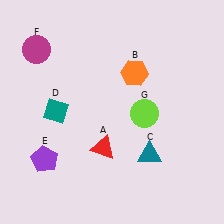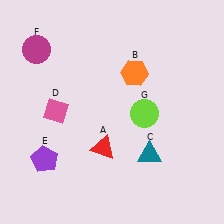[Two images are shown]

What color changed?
The diamond (D) changed from teal in Image 1 to pink in Image 2.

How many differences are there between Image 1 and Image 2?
There is 1 difference between the two images.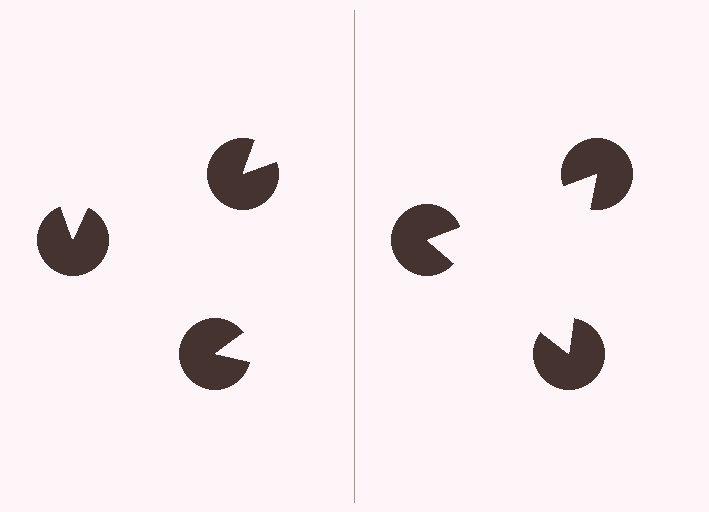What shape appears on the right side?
An illusory triangle.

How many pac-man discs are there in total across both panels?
6 — 3 on each side.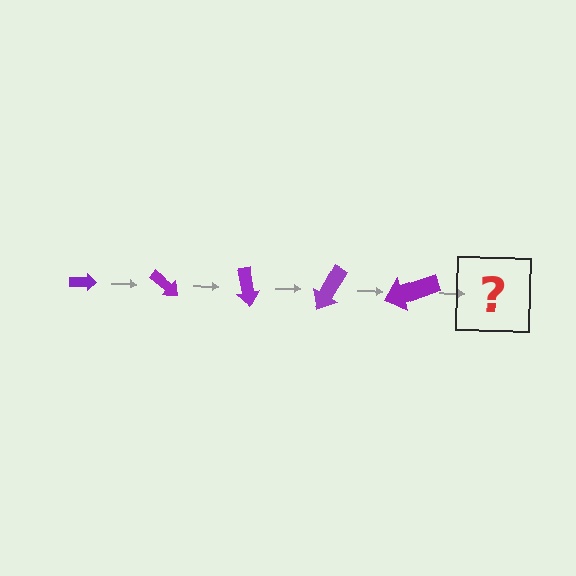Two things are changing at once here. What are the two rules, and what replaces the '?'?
The two rules are that the arrow grows larger each step and it rotates 40 degrees each step. The '?' should be an arrow, larger than the previous one and rotated 200 degrees from the start.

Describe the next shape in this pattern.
It should be an arrow, larger than the previous one and rotated 200 degrees from the start.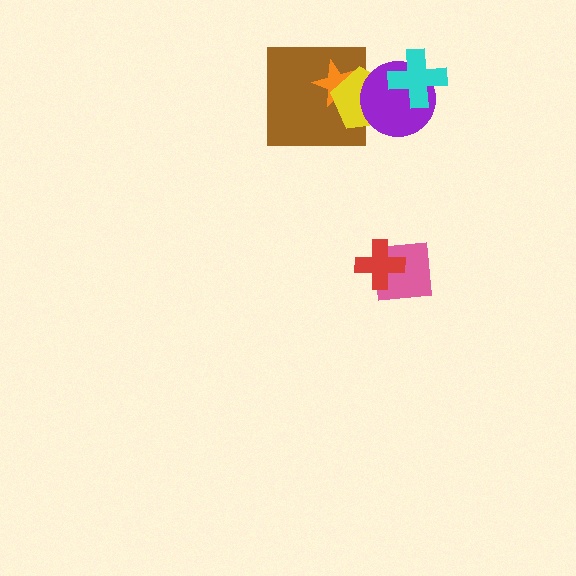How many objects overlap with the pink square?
1 object overlaps with the pink square.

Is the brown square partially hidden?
Yes, it is partially covered by another shape.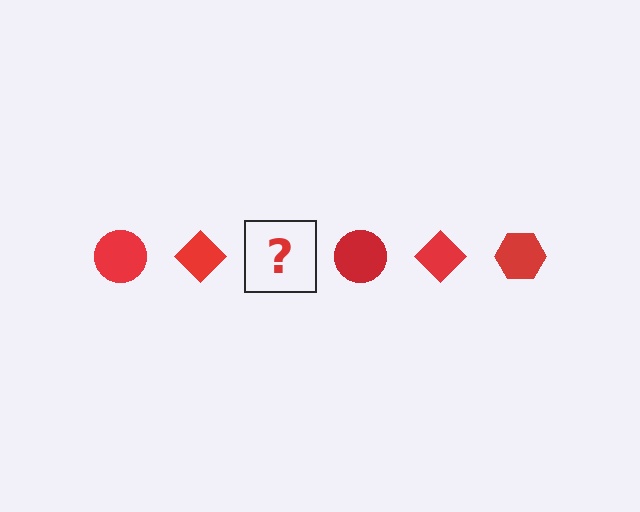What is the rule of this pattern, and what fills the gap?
The rule is that the pattern cycles through circle, diamond, hexagon shapes in red. The gap should be filled with a red hexagon.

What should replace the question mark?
The question mark should be replaced with a red hexagon.